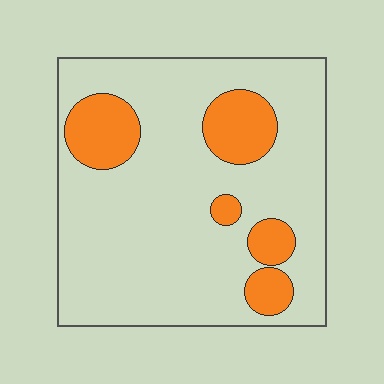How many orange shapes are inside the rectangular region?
5.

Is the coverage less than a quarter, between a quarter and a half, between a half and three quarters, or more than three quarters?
Less than a quarter.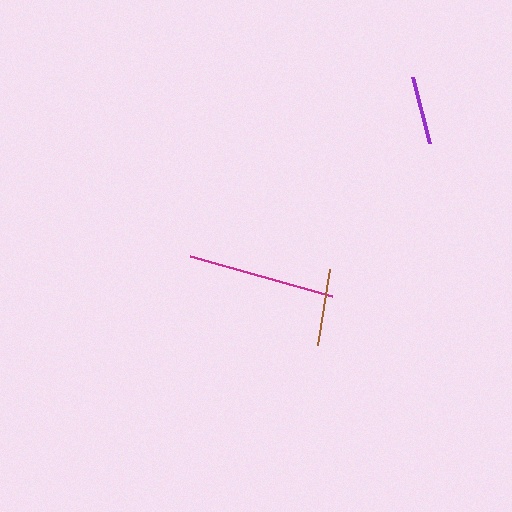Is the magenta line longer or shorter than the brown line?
The magenta line is longer than the brown line.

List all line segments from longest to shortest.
From longest to shortest: magenta, brown, purple.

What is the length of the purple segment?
The purple segment is approximately 68 pixels long.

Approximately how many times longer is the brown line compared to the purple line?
The brown line is approximately 1.1 times the length of the purple line.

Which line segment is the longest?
The magenta line is the longest at approximately 148 pixels.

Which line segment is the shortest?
The purple line is the shortest at approximately 68 pixels.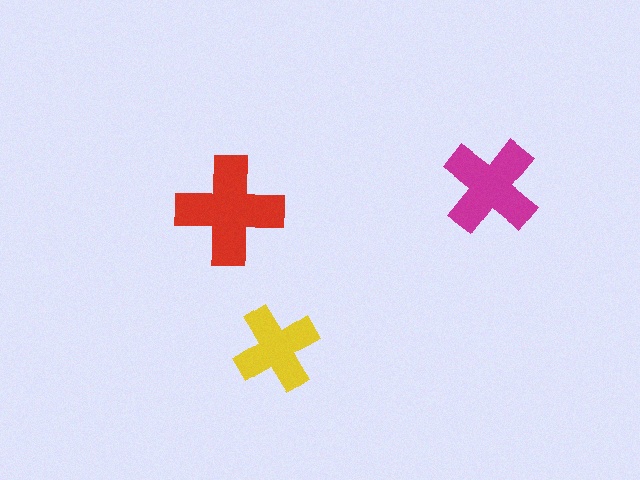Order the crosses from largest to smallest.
the red one, the magenta one, the yellow one.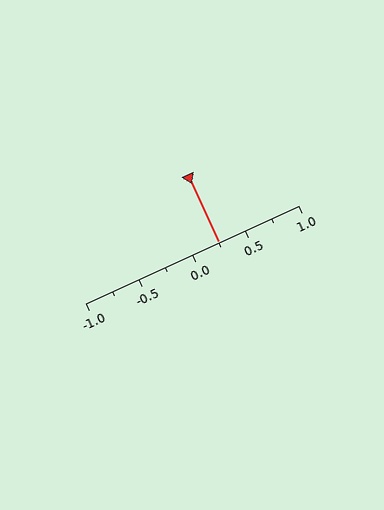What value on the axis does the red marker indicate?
The marker indicates approximately 0.25.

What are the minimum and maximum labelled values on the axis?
The axis runs from -1.0 to 1.0.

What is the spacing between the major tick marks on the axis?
The major ticks are spaced 0.5 apart.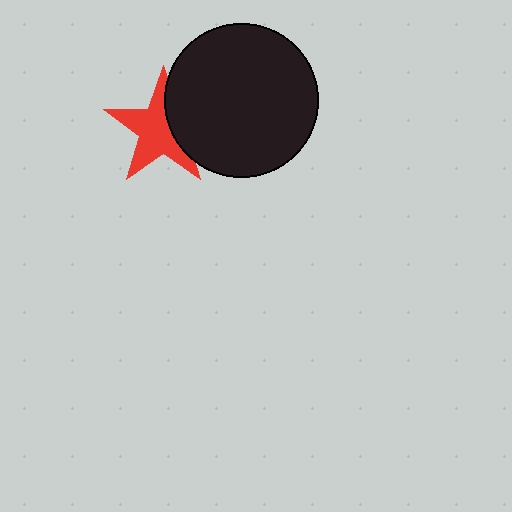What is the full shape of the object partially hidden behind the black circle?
The partially hidden object is a red star.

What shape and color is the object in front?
The object in front is a black circle.